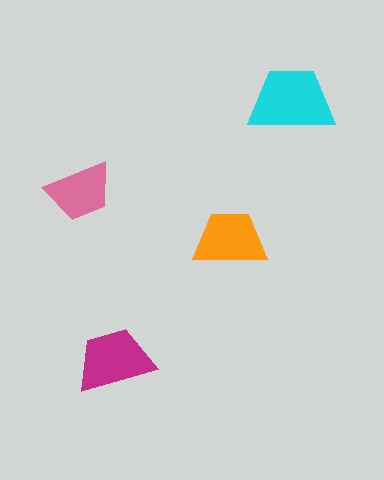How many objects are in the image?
There are 4 objects in the image.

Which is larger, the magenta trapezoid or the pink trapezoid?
The magenta one.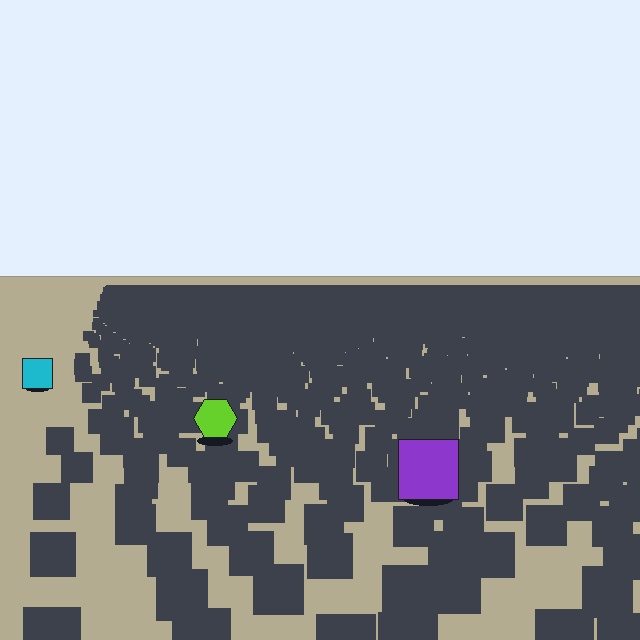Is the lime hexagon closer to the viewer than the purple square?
No. The purple square is closer — you can tell from the texture gradient: the ground texture is coarser near it.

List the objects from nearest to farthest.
From nearest to farthest: the purple square, the lime hexagon, the cyan square.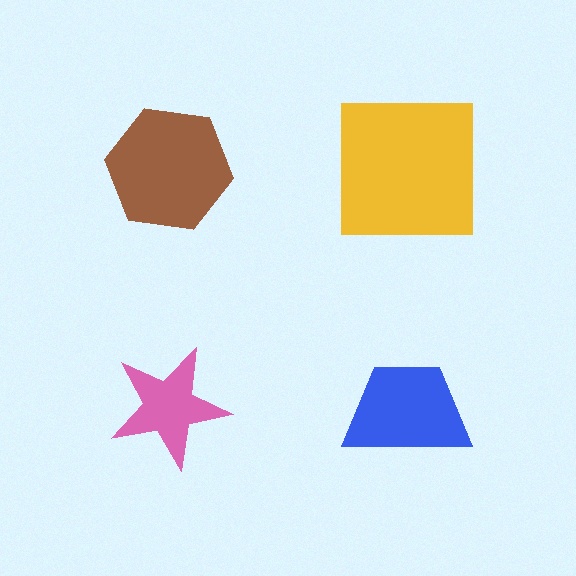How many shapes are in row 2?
2 shapes.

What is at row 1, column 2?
A yellow square.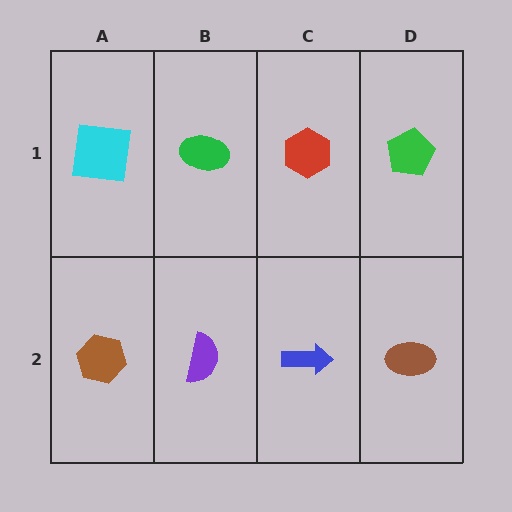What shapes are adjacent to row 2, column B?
A green ellipse (row 1, column B), a brown hexagon (row 2, column A), a blue arrow (row 2, column C).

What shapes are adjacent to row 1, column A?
A brown hexagon (row 2, column A), a green ellipse (row 1, column B).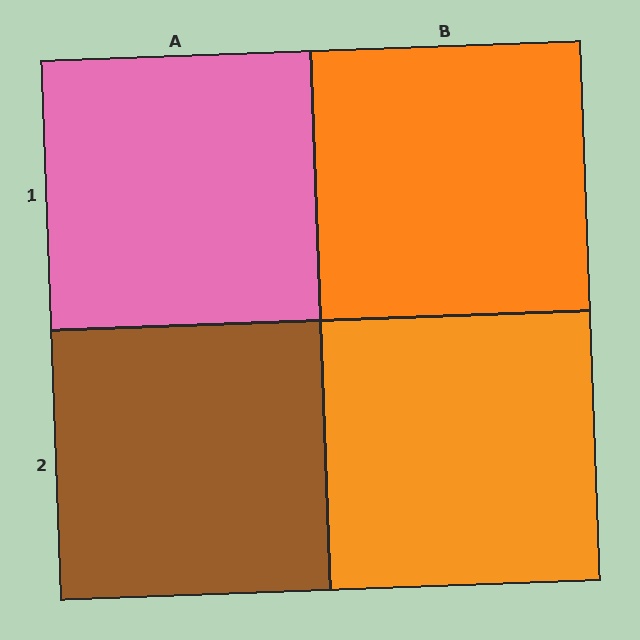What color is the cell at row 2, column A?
Brown.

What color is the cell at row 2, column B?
Orange.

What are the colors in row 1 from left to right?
Pink, orange.